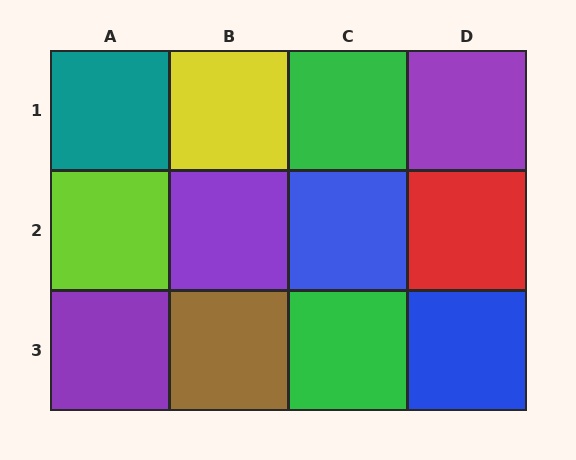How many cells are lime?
1 cell is lime.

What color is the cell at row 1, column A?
Teal.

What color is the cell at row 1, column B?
Yellow.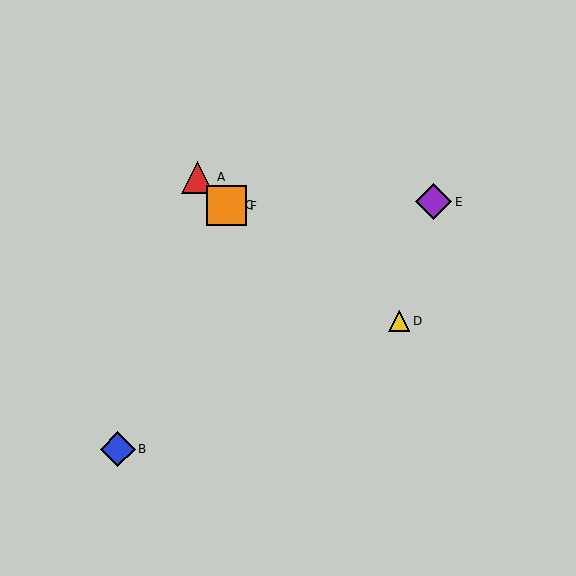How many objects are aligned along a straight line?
3 objects (A, C, F) are aligned along a straight line.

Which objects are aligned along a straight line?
Objects A, C, F are aligned along a straight line.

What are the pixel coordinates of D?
Object D is at (399, 321).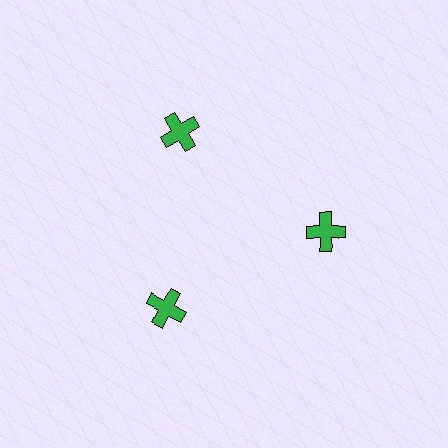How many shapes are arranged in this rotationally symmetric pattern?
There are 3 shapes, arranged in 3 groups of 1.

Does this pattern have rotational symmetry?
Yes, this pattern has 3-fold rotational symmetry. It looks the same after rotating 120 degrees around the center.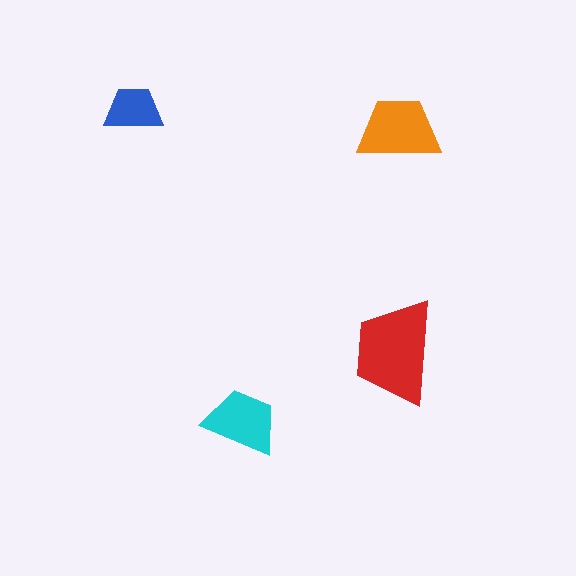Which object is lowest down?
The cyan trapezoid is bottommost.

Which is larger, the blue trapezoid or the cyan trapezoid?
The cyan one.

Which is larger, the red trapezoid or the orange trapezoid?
The red one.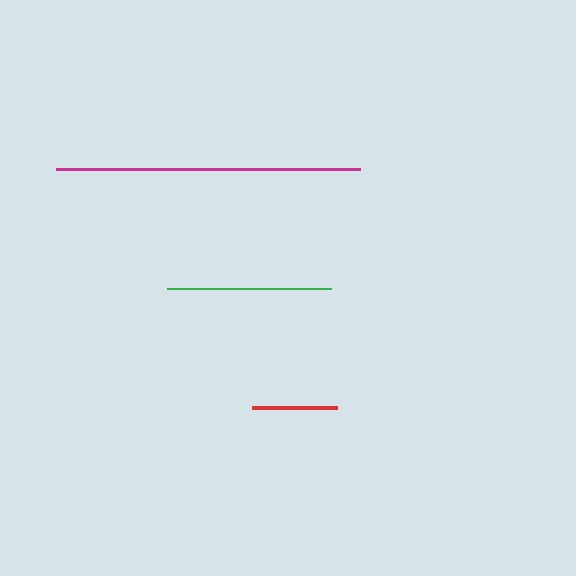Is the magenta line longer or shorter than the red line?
The magenta line is longer than the red line.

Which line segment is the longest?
The magenta line is the longest at approximately 304 pixels.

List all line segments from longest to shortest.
From longest to shortest: magenta, green, red.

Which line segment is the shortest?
The red line is the shortest at approximately 85 pixels.